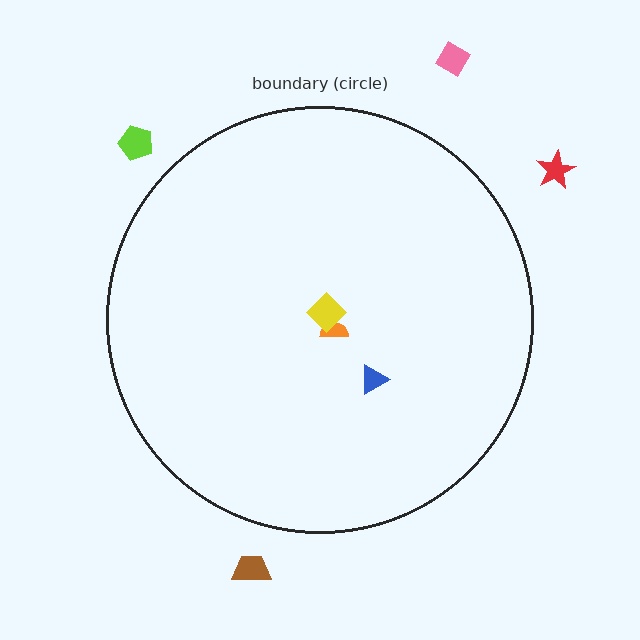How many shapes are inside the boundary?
3 inside, 4 outside.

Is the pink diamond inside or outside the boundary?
Outside.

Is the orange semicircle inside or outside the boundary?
Inside.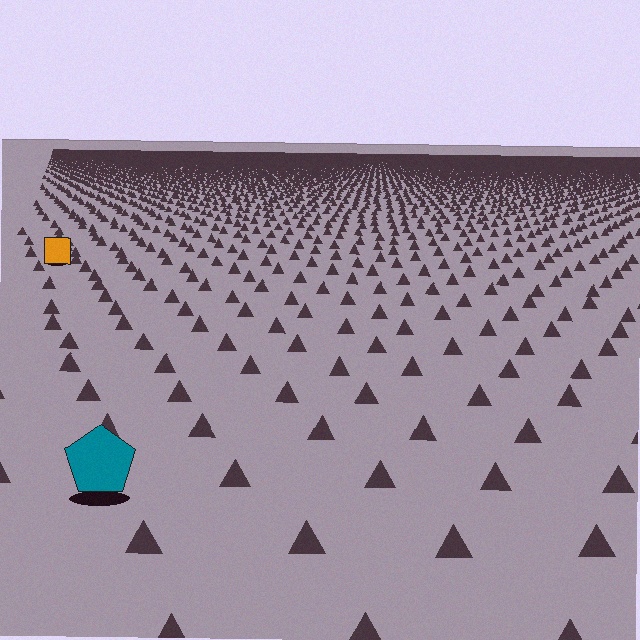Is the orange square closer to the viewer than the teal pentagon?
No. The teal pentagon is closer — you can tell from the texture gradient: the ground texture is coarser near it.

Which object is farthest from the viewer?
The orange square is farthest from the viewer. It appears smaller and the ground texture around it is denser.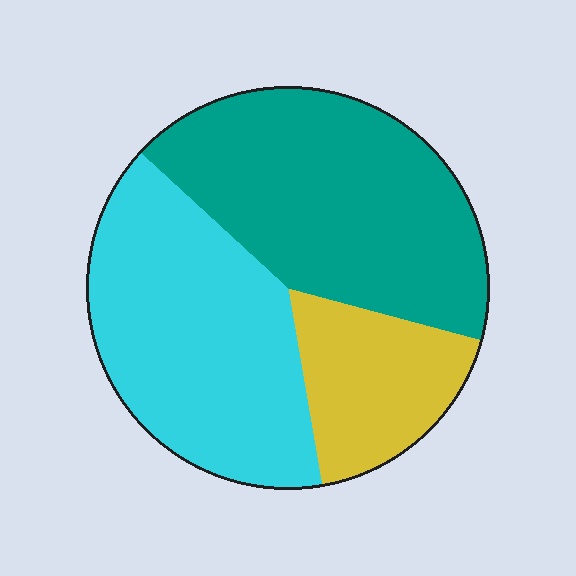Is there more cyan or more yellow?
Cyan.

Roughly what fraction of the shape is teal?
Teal covers about 40% of the shape.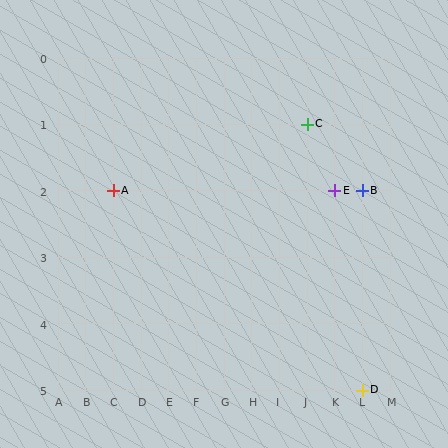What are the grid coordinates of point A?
Point A is at grid coordinates (C, 2).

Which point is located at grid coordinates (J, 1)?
Point C is at (J, 1).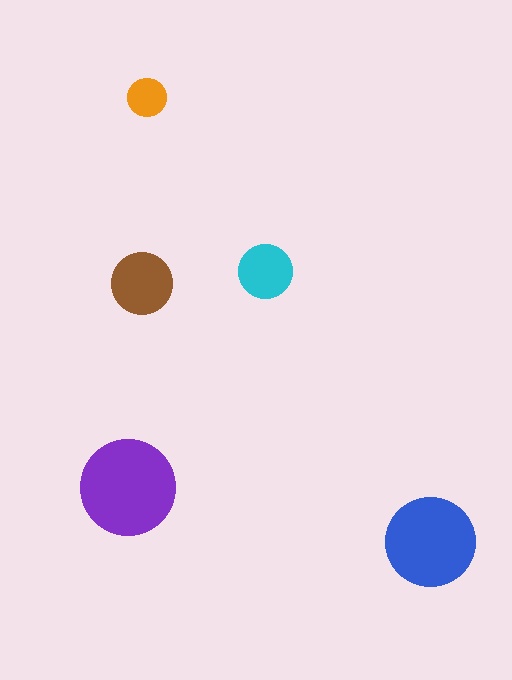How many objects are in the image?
There are 5 objects in the image.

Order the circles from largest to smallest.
the purple one, the blue one, the brown one, the cyan one, the orange one.